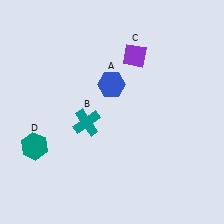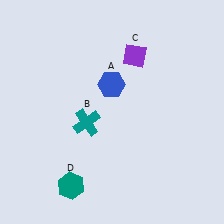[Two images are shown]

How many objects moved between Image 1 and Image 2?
1 object moved between the two images.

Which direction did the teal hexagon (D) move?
The teal hexagon (D) moved down.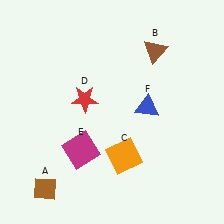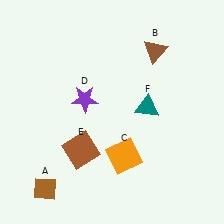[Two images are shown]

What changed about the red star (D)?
In Image 1, D is red. In Image 2, it changed to purple.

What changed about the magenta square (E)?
In Image 1, E is magenta. In Image 2, it changed to brown.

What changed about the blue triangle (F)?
In Image 1, F is blue. In Image 2, it changed to teal.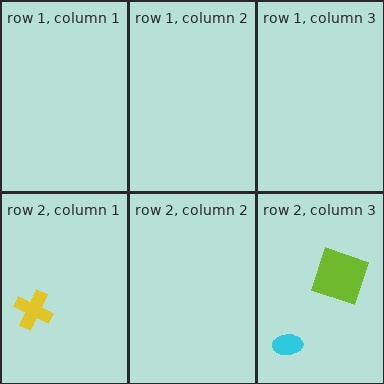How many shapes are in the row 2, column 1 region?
1.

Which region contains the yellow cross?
The row 2, column 1 region.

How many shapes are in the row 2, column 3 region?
2.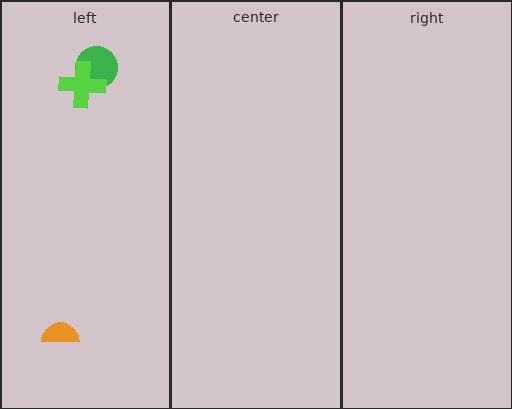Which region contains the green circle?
The left region.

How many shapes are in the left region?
3.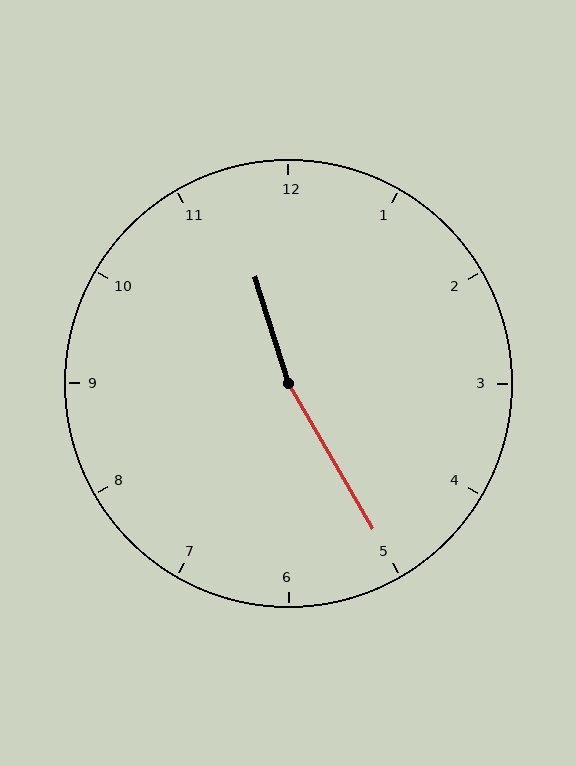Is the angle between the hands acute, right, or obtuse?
It is obtuse.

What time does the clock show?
11:25.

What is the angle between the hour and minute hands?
Approximately 168 degrees.